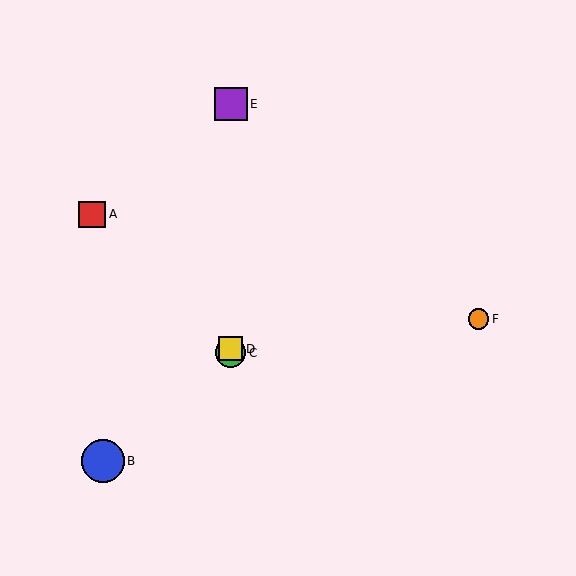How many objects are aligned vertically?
3 objects (C, D, E) are aligned vertically.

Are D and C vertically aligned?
Yes, both are at x≈231.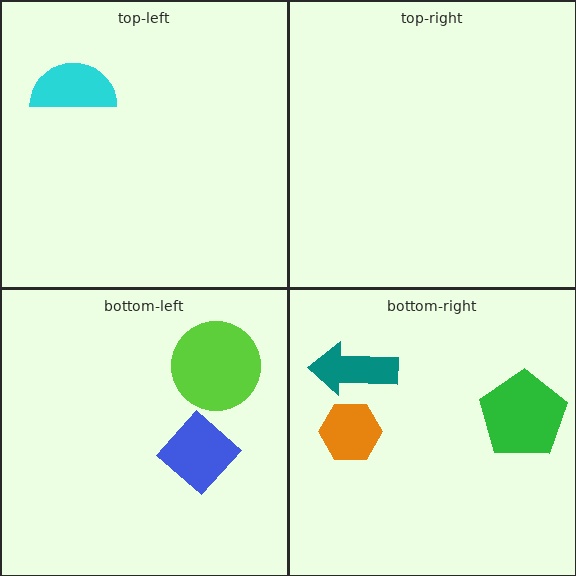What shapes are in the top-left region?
The cyan semicircle.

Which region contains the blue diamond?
The bottom-left region.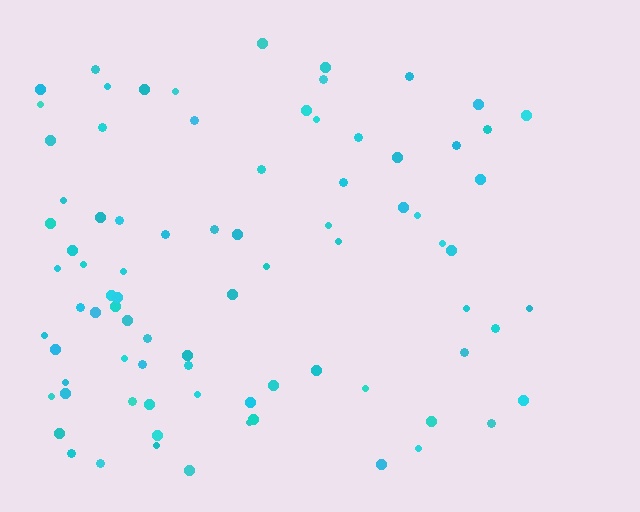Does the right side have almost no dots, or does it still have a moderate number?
Still a moderate number, just noticeably fewer than the left.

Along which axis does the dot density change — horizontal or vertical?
Horizontal.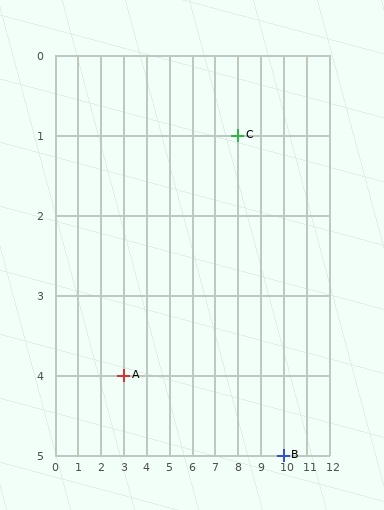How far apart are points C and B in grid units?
Points C and B are 2 columns and 4 rows apart (about 4.5 grid units diagonally).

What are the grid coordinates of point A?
Point A is at grid coordinates (3, 4).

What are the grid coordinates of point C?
Point C is at grid coordinates (8, 1).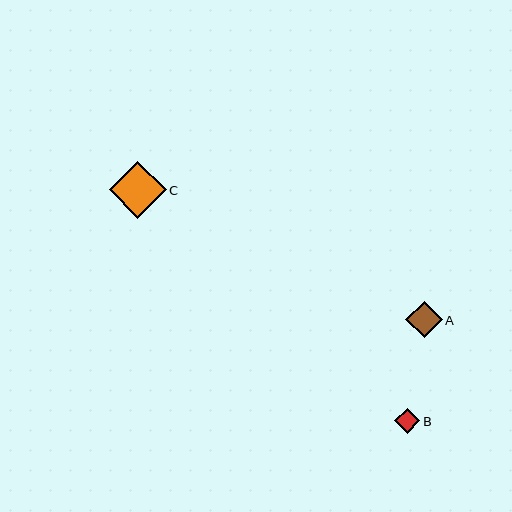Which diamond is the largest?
Diamond C is the largest with a size of approximately 57 pixels.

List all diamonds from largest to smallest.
From largest to smallest: C, A, B.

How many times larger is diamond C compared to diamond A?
Diamond C is approximately 1.6 times the size of diamond A.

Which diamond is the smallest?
Diamond B is the smallest with a size of approximately 25 pixels.